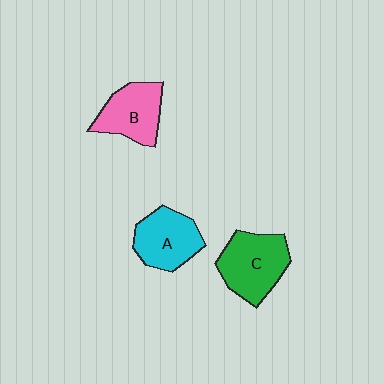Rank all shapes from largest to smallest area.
From largest to smallest: C (green), A (cyan), B (pink).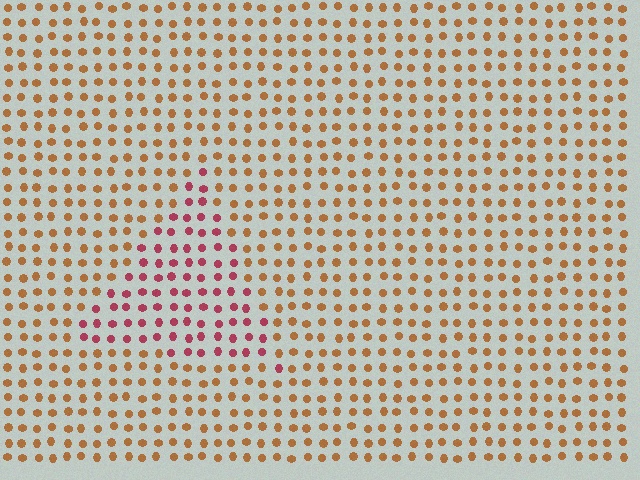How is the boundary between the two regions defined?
The boundary is defined purely by a slight shift in hue (about 44 degrees). Spacing, size, and orientation are identical on both sides.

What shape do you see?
I see a triangle.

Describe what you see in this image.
The image is filled with small brown elements in a uniform arrangement. A triangle-shaped region is visible where the elements are tinted to a slightly different hue, forming a subtle color boundary.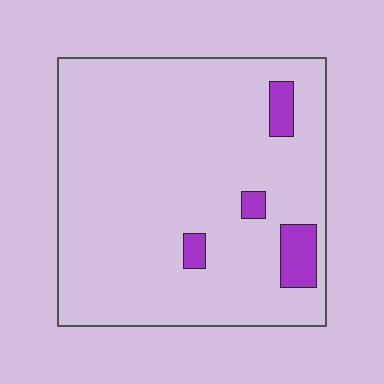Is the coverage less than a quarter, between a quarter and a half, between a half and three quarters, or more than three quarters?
Less than a quarter.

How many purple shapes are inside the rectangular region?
4.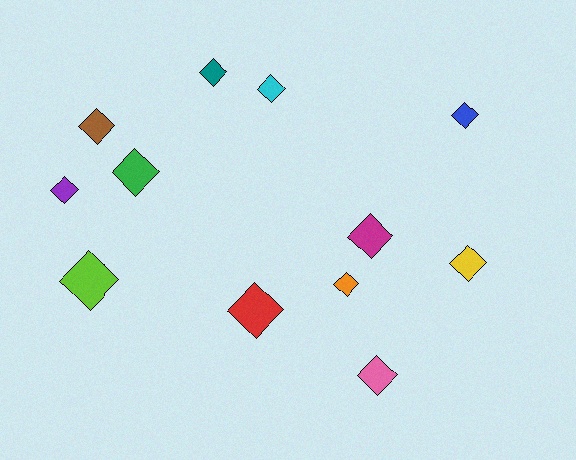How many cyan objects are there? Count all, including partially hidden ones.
There is 1 cyan object.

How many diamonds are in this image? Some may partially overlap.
There are 12 diamonds.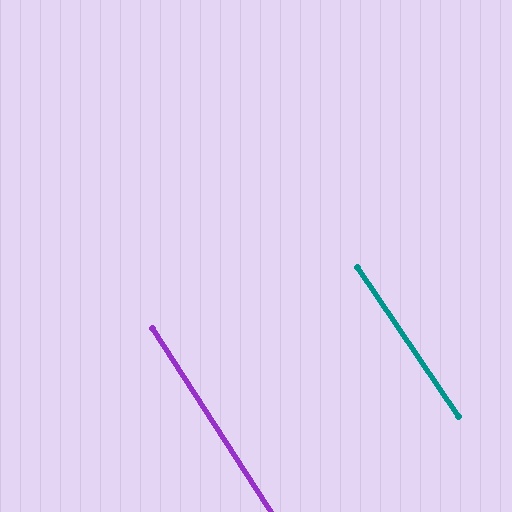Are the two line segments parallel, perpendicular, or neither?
Parallel — their directions differ by only 1.1°.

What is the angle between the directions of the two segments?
Approximately 1 degree.